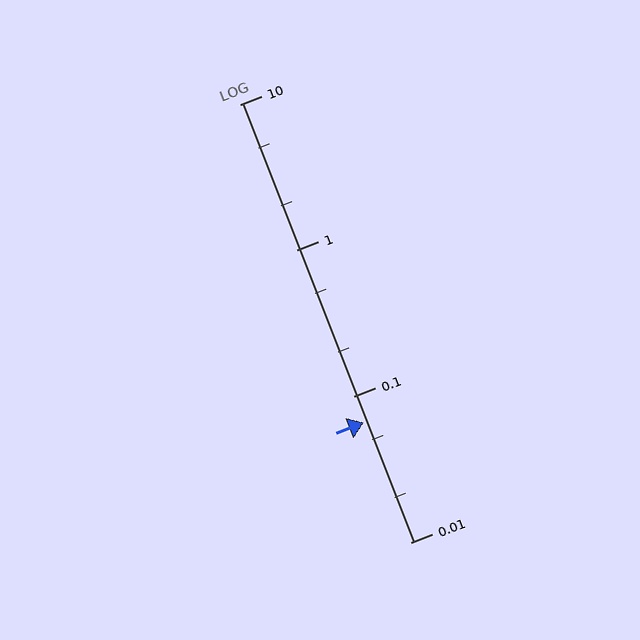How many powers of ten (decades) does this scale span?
The scale spans 3 decades, from 0.01 to 10.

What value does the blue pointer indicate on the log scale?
The pointer indicates approximately 0.066.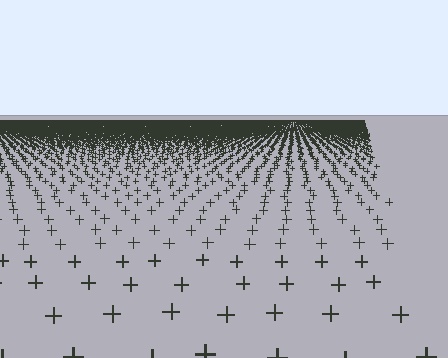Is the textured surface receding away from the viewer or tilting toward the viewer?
The surface is receding away from the viewer. Texture elements get smaller and denser toward the top.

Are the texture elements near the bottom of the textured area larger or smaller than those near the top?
Larger. Near the bottom, elements are closer to the viewer and appear at a bigger on-screen size.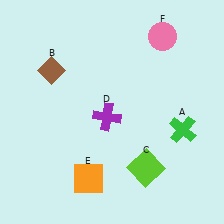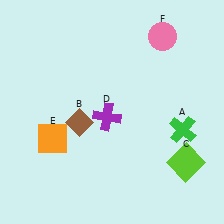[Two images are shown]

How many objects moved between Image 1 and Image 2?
3 objects moved between the two images.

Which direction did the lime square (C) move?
The lime square (C) moved right.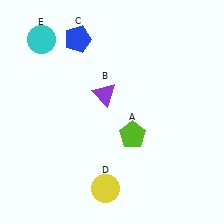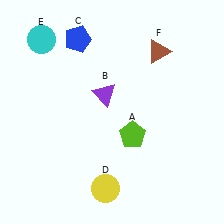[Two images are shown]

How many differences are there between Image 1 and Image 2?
There is 1 difference between the two images.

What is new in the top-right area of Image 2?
A brown triangle (F) was added in the top-right area of Image 2.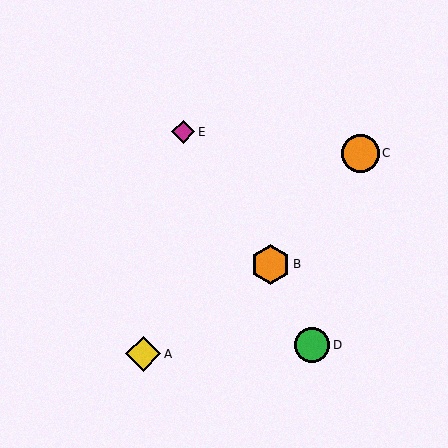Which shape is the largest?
The orange hexagon (labeled B) is the largest.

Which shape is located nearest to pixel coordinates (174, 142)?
The magenta diamond (labeled E) at (183, 132) is nearest to that location.